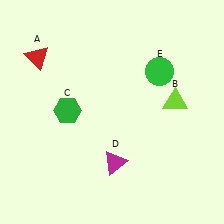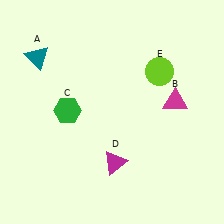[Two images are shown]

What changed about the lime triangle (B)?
In Image 1, B is lime. In Image 2, it changed to magenta.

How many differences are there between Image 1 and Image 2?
There are 3 differences between the two images.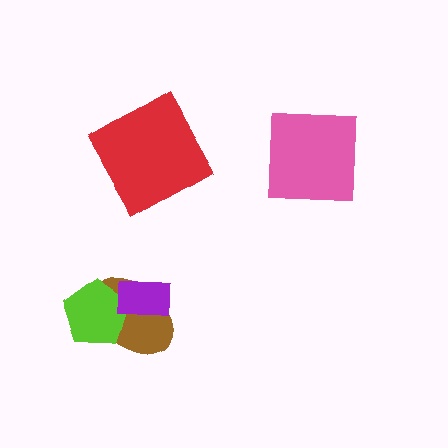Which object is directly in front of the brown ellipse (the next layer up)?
The lime pentagon is directly in front of the brown ellipse.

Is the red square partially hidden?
No, no other shape covers it.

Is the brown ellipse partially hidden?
Yes, it is partially covered by another shape.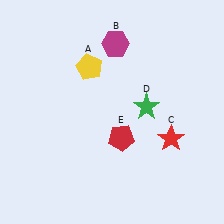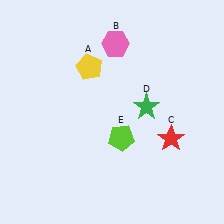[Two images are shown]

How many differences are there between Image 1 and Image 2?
There are 2 differences between the two images.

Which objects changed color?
B changed from magenta to pink. E changed from red to lime.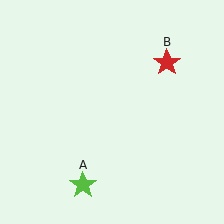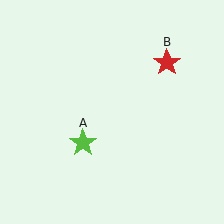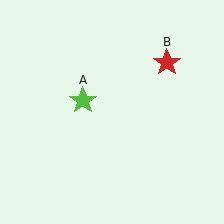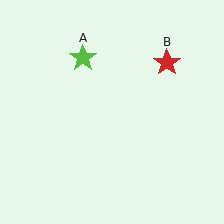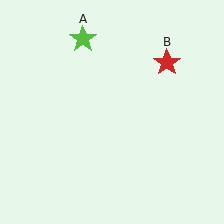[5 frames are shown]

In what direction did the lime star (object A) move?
The lime star (object A) moved up.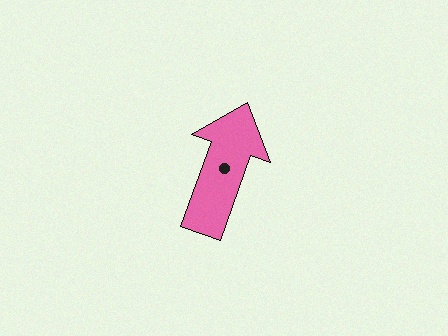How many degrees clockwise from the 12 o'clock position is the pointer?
Approximately 20 degrees.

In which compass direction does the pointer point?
North.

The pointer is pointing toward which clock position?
Roughly 1 o'clock.